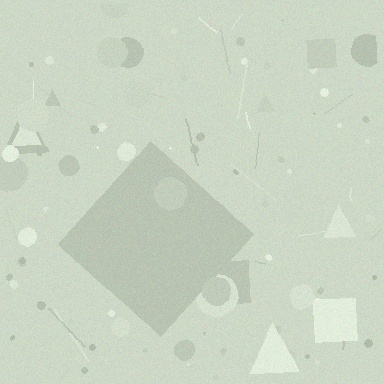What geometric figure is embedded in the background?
A diamond is embedded in the background.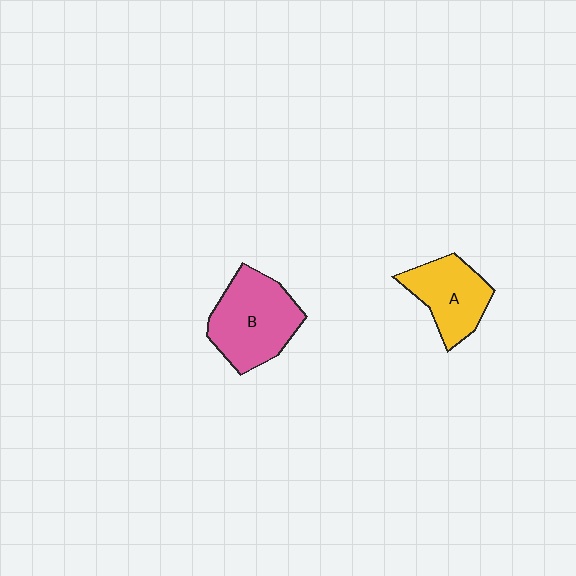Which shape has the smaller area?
Shape A (yellow).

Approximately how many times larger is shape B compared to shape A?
Approximately 1.3 times.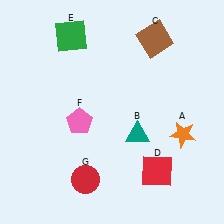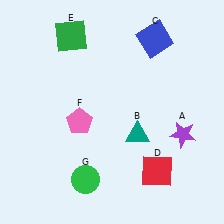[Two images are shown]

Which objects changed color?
A changed from orange to purple. C changed from brown to blue. G changed from red to green.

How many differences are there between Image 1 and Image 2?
There are 3 differences between the two images.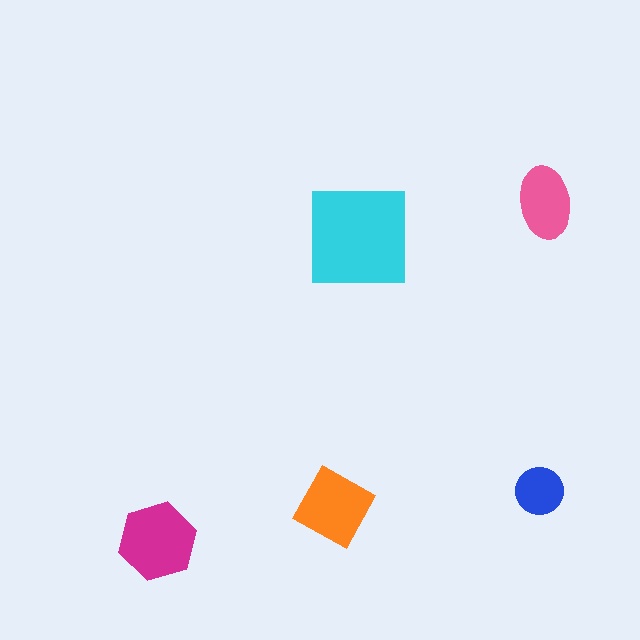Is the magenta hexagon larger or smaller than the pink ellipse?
Larger.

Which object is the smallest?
The blue circle.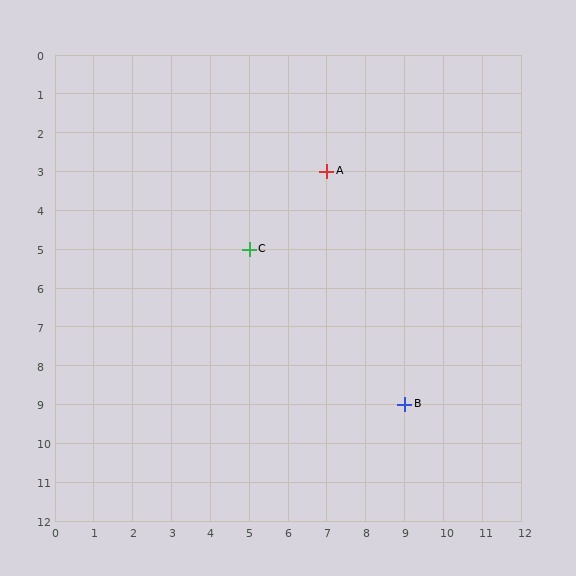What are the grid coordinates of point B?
Point B is at grid coordinates (9, 9).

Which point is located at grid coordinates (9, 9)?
Point B is at (9, 9).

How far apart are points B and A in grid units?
Points B and A are 2 columns and 6 rows apart (about 6.3 grid units diagonally).